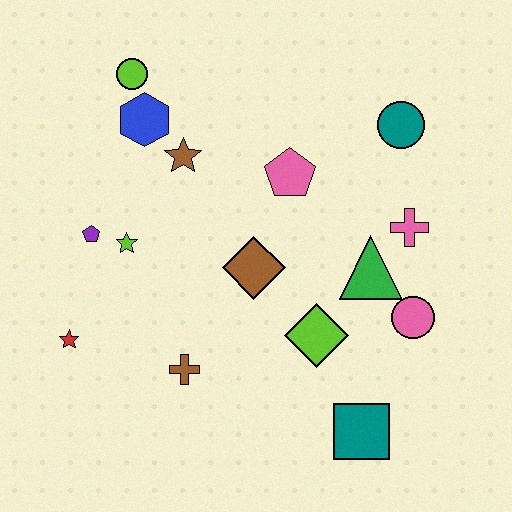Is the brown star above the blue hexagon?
No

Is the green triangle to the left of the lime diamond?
No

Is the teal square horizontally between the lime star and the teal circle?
Yes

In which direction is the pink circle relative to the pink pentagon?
The pink circle is below the pink pentagon.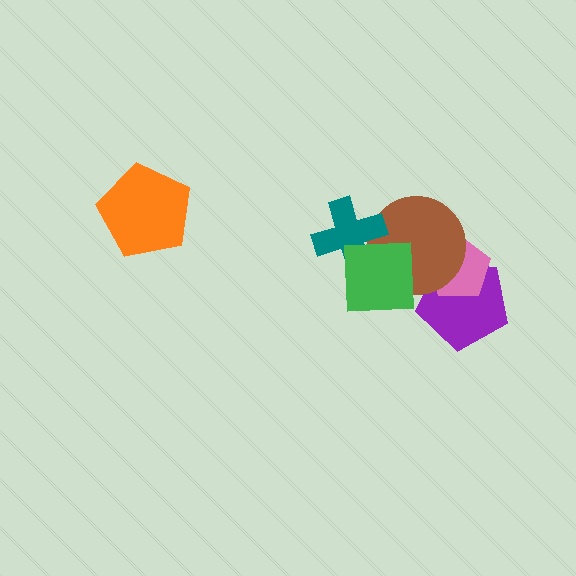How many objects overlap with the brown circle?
4 objects overlap with the brown circle.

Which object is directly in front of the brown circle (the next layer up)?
The teal cross is directly in front of the brown circle.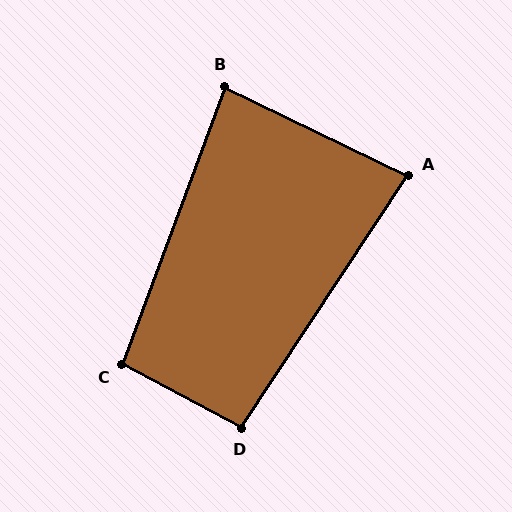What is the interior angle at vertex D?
Approximately 96 degrees (obtuse).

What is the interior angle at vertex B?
Approximately 84 degrees (acute).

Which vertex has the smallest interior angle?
A, at approximately 82 degrees.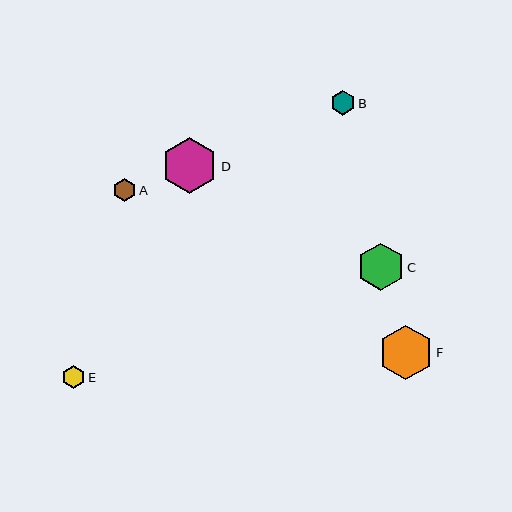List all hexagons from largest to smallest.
From largest to smallest: D, F, C, B, E, A.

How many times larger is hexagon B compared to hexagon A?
Hexagon B is approximately 1.1 times the size of hexagon A.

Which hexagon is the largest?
Hexagon D is the largest with a size of approximately 56 pixels.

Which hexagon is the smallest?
Hexagon A is the smallest with a size of approximately 23 pixels.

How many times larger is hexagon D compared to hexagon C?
Hexagon D is approximately 1.2 times the size of hexagon C.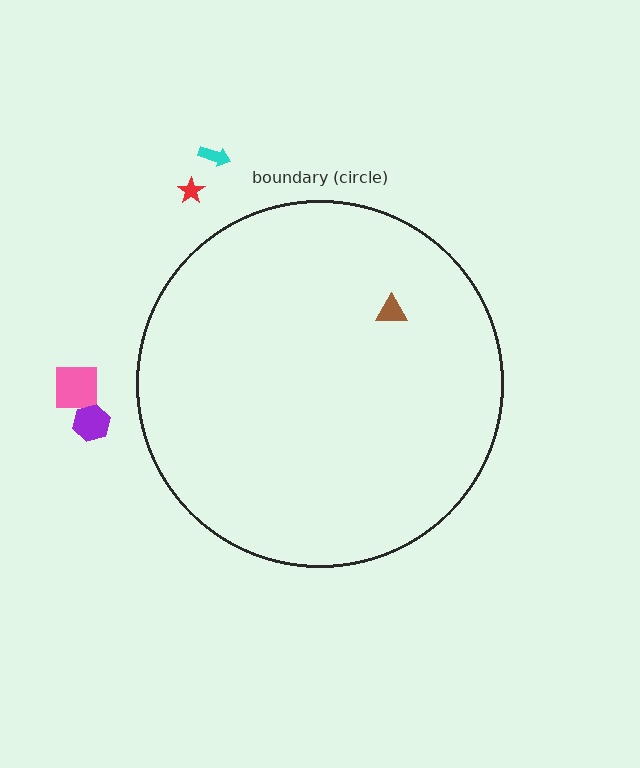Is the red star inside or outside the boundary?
Outside.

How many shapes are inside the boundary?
1 inside, 4 outside.